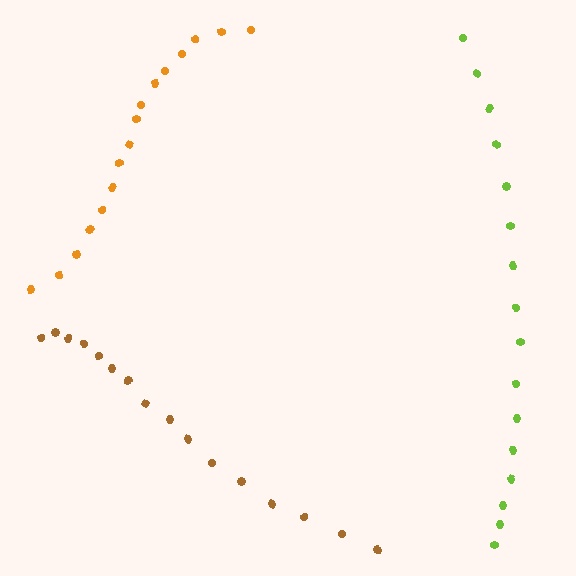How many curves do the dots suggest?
There are 3 distinct paths.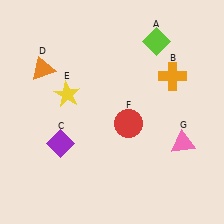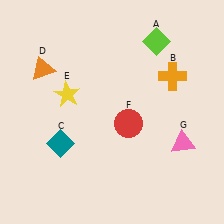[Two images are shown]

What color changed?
The diamond (C) changed from purple in Image 1 to teal in Image 2.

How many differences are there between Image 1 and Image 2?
There is 1 difference between the two images.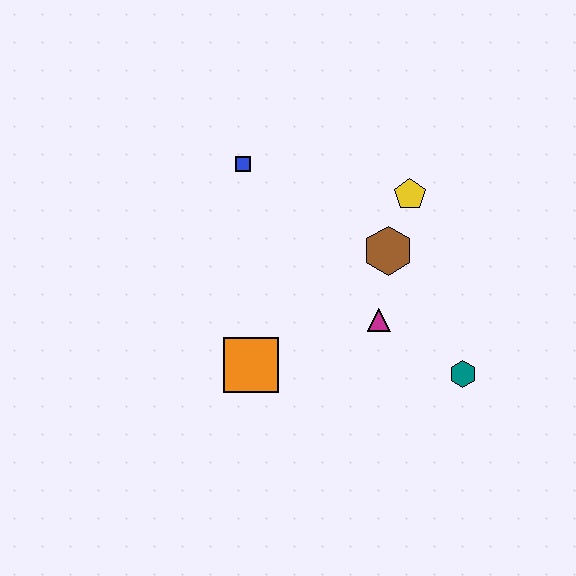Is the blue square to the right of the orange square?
No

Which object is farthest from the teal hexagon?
The blue square is farthest from the teal hexagon.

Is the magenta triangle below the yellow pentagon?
Yes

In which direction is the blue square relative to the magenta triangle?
The blue square is above the magenta triangle.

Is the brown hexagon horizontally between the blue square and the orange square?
No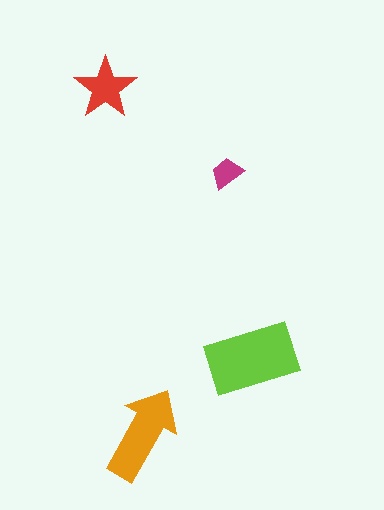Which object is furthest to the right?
The lime rectangle is rightmost.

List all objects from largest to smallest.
The lime rectangle, the orange arrow, the red star, the magenta trapezoid.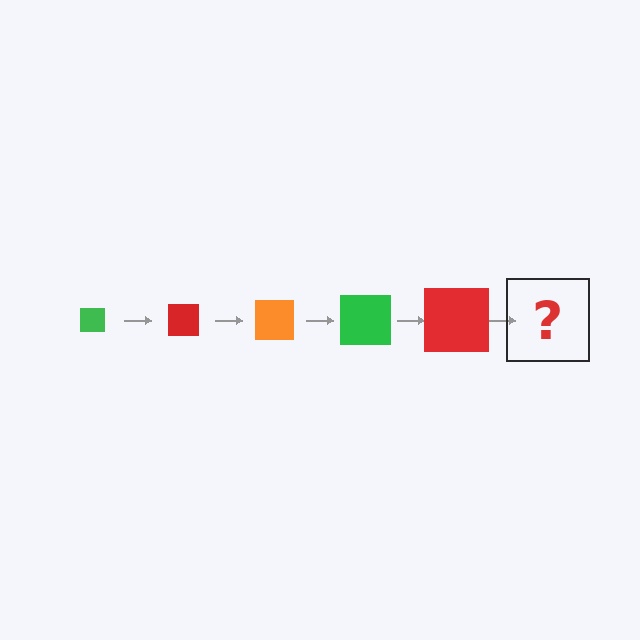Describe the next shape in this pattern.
It should be an orange square, larger than the previous one.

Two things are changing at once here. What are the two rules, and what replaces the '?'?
The two rules are that the square grows larger each step and the color cycles through green, red, and orange. The '?' should be an orange square, larger than the previous one.